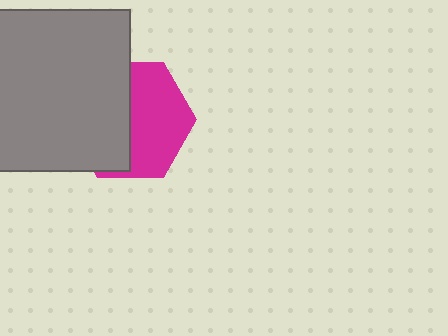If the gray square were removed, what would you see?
You would see the complete magenta hexagon.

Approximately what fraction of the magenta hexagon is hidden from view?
Roughly 49% of the magenta hexagon is hidden behind the gray square.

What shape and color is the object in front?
The object in front is a gray square.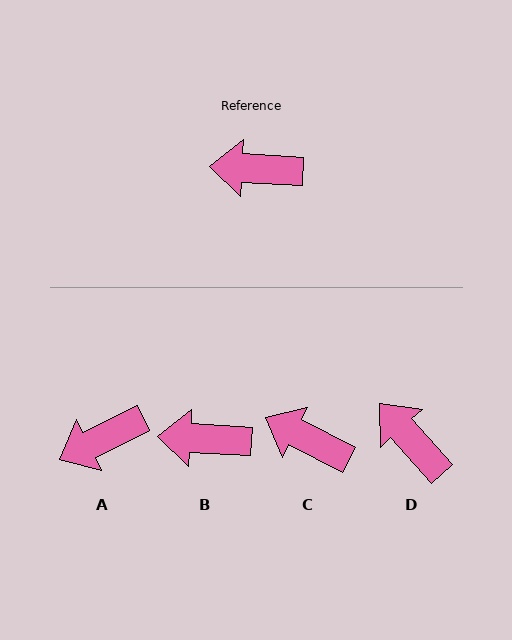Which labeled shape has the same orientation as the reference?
B.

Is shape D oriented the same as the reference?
No, it is off by about 45 degrees.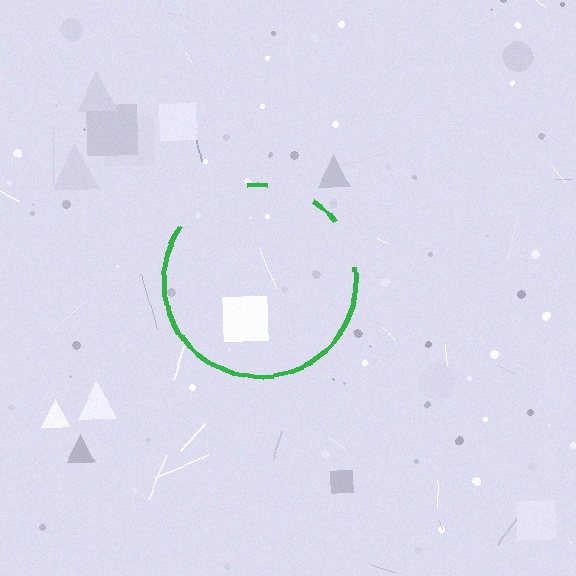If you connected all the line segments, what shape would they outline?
They would outline a circle.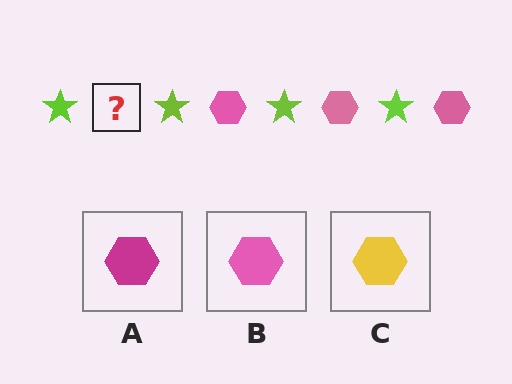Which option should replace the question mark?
Option B.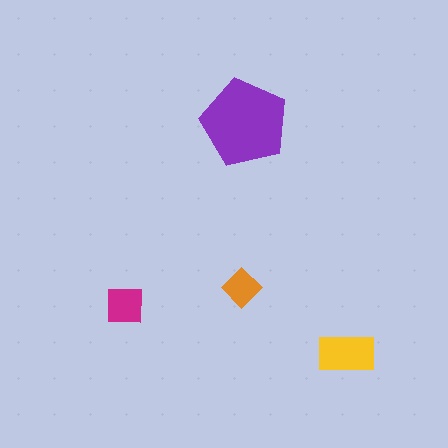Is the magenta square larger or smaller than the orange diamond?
Larger.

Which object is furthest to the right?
The yellow rectangle is rightmost.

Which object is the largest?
The purple pentagon.